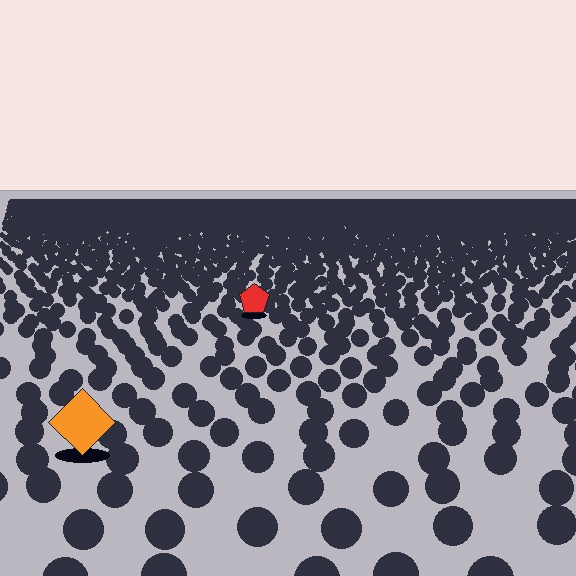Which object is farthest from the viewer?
The red pentagon is farthest from the viewer. It appears smaller and the ground texture around it is denser.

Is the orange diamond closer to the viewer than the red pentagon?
Yes. The orange diamond is closer — you can tell from the texture gradient: the ground texture is coarser near it.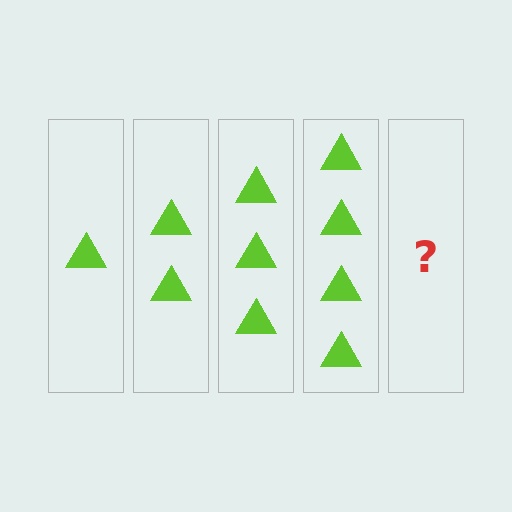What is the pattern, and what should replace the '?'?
The pattern is that each step adds one more triangle. The '?' should be 5 triangles.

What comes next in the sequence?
The next element should be 5 triangles.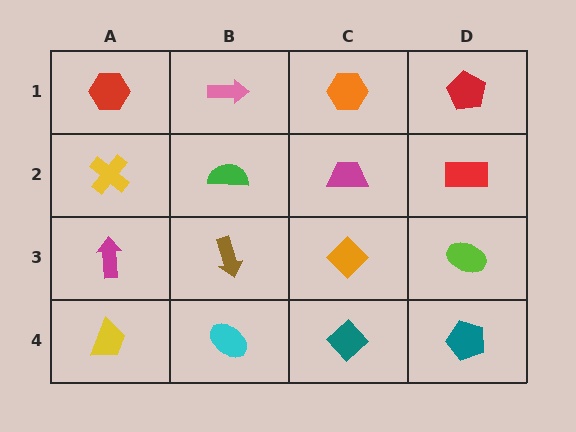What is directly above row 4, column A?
A magenta arrow.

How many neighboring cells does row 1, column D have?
2.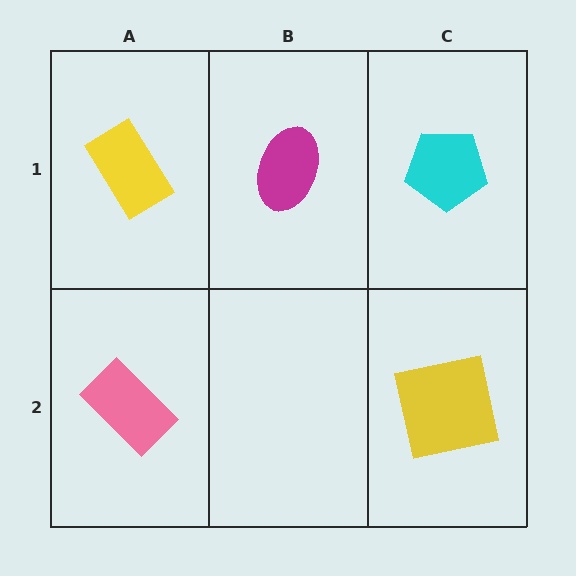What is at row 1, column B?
A magenta ellipse.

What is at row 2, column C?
A yellow square.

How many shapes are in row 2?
2 shapes.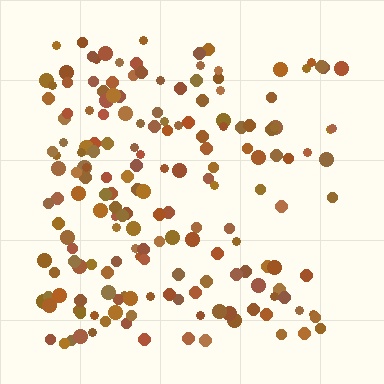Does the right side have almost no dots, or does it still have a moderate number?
Still a moderate number, just noticeably fewer than the left.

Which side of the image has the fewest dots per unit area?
The right.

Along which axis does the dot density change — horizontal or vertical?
Horizontal.